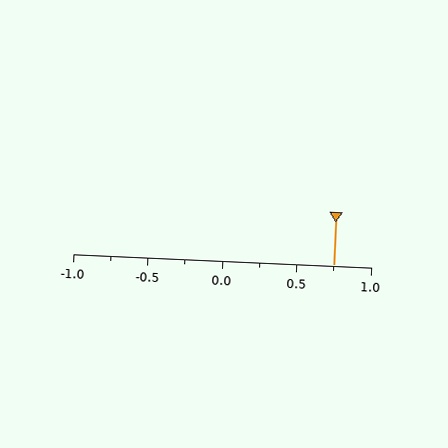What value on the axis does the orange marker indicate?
The marker indicates approximately 0.75.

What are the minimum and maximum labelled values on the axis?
The axis runs from -1.0 to 1.0.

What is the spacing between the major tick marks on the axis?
The major ticks are spaced 0.5 apart.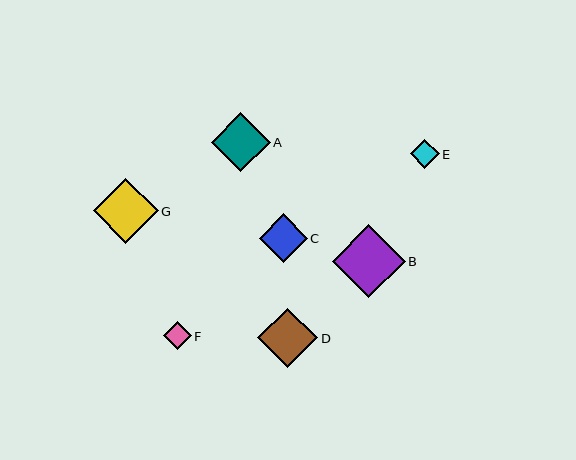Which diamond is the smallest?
Diamond F is the smallest with a size of approximately 28 pixels.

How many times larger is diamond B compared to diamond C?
Diamond B is approximately 1.5 times the size of diamond C.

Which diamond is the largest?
Diamond B is the largest with a size of approximately 73 pixels.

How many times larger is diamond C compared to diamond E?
Diamond C is approximately 1.7 times the size of diamond E.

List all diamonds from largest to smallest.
From largest to smallest: B, G, D, A, C, E, F.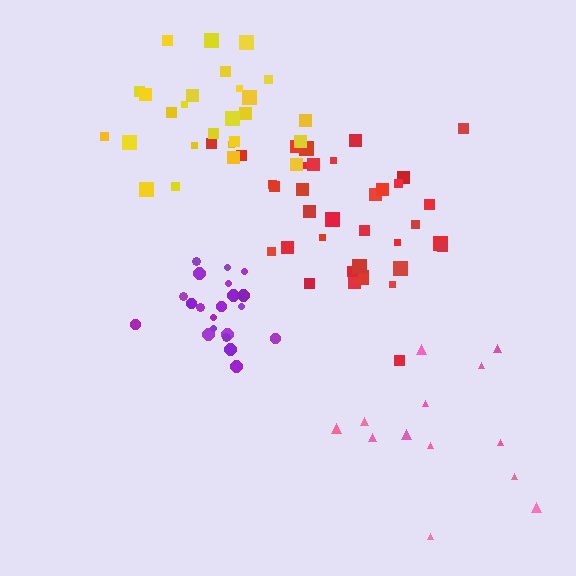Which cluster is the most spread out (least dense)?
Pink.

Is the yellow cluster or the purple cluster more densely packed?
Purple.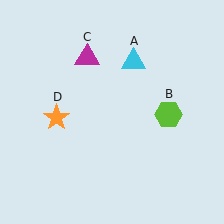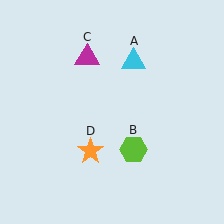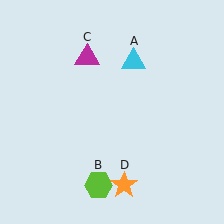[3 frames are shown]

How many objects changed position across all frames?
2 objects changed position: lime hexagon (object B), orange star (object D).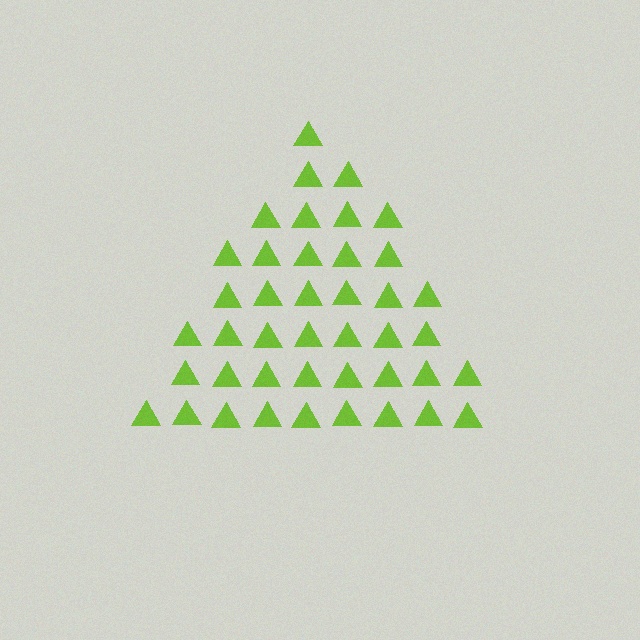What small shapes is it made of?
It is made of small triangles.